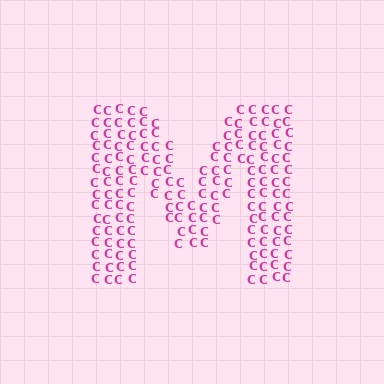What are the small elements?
The small elements are letter C's.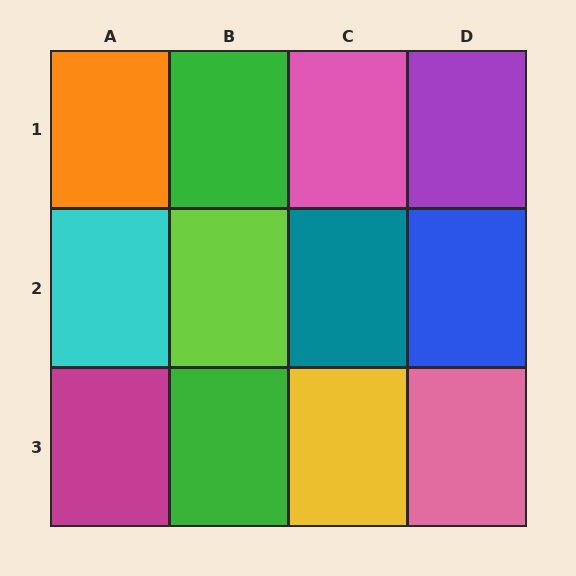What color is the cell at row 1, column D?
Purple.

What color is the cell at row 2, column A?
Cyan.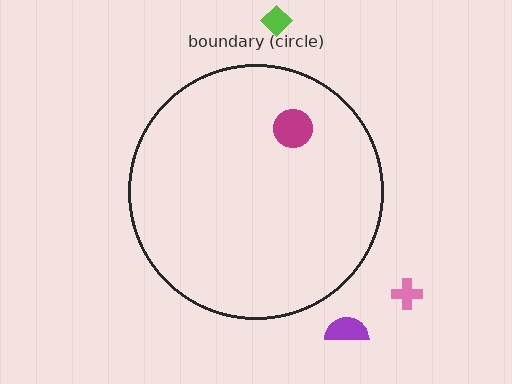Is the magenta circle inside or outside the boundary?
Inside.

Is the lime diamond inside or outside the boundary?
Outside.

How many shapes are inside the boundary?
1 inside, 3 outside.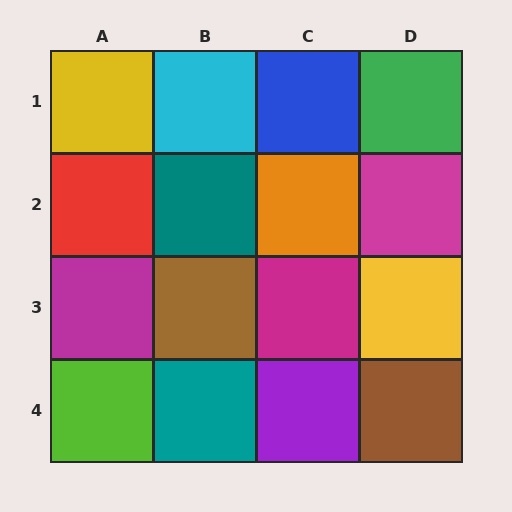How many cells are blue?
1 cell is blue.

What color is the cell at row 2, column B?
Teal.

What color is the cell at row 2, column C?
Orange.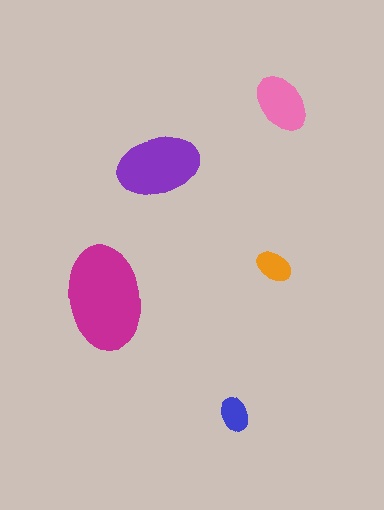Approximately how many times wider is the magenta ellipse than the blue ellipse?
About 3 times wider.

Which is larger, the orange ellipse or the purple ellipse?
The purple one.